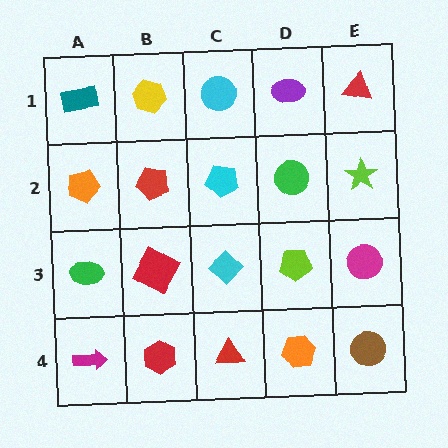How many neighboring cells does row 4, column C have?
3.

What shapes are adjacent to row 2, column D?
A purple ellipse (row 1, column D), a lime pentagon (row 3, column D), a cyan pentagon (row 2, column C), a lime star (row 2, column E).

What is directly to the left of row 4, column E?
An orange hexagon.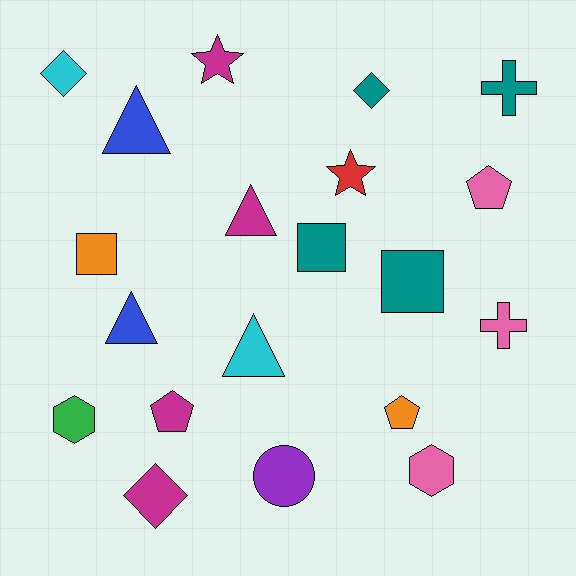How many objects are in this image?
There are 20 objects.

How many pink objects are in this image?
There are 3 pink objects.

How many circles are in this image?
There is 1 circle.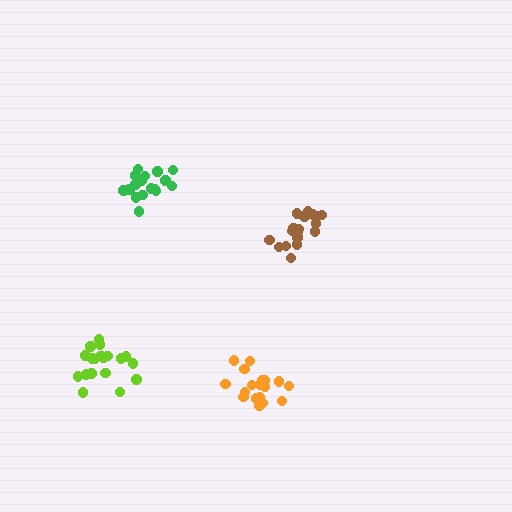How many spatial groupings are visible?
There are 4 spatial groupings.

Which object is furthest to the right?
The brown cluster is rightmost.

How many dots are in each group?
Group 1: 19 dots, Group 2: 20 dots, Group 3: 19 dots, Group 4: 17 dots (75 total).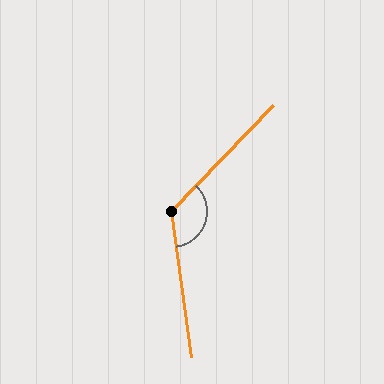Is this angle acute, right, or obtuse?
It is obtuse.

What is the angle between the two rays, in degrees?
Approximately 128 degrees.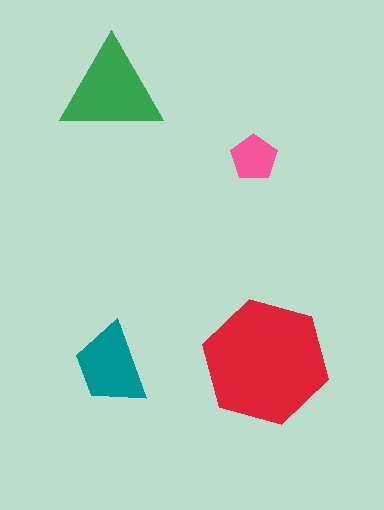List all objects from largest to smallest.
The red hexagon, the green triangle, the teal trapezoid, the pink pentagon.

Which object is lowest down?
The teal trapezoid is bottommost.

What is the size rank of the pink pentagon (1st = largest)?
4th.